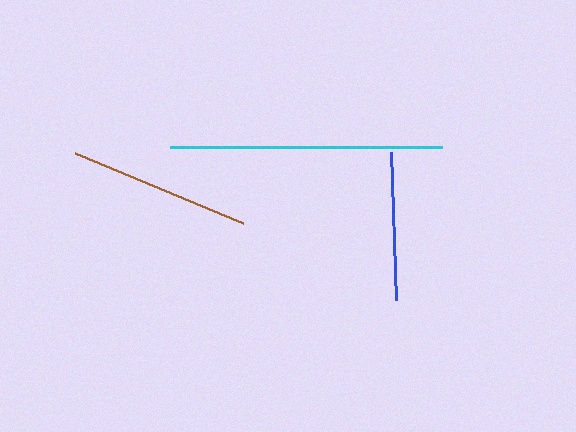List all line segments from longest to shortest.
From longest to shortest: cyan, brown, blue.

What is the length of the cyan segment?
The cyan segment is approximately 272 pixels long.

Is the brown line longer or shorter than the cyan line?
The cyan line is longer than the brown line.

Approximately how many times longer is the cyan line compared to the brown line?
The cyan line is approximately 1.5 times the length of the brown line.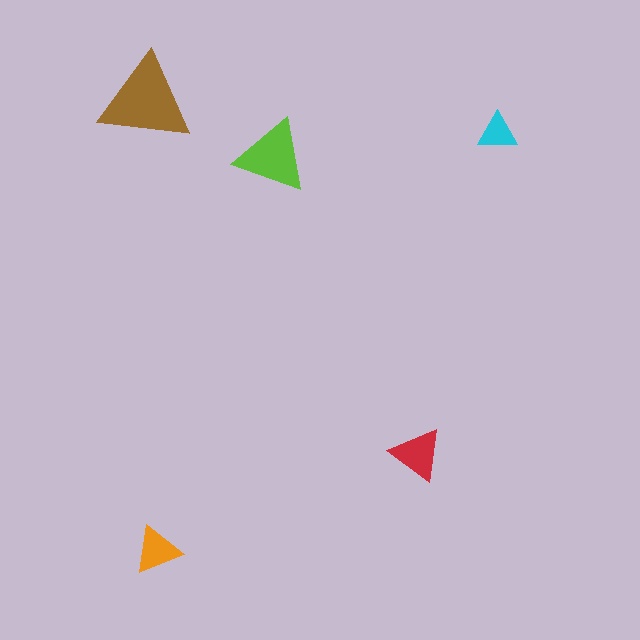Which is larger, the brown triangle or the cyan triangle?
The brown one.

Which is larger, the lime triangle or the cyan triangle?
The lime one.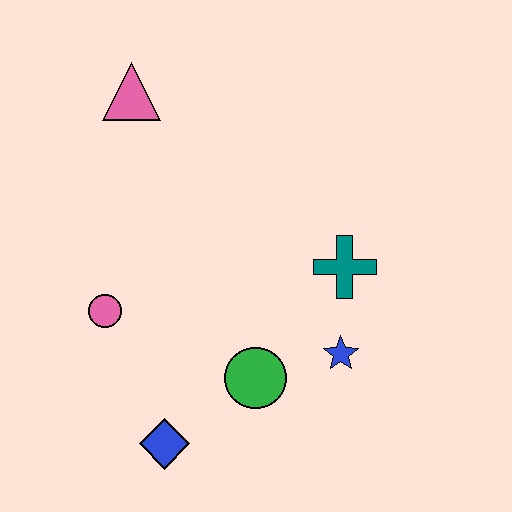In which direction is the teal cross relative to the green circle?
The teal cross is above the green circle.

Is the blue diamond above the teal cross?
No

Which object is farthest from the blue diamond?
The pink triangle is farthest from the blue diamond.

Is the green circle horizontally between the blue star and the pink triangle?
Yes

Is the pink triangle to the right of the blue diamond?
No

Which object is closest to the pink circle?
The blue diamond is closest to the pink circle.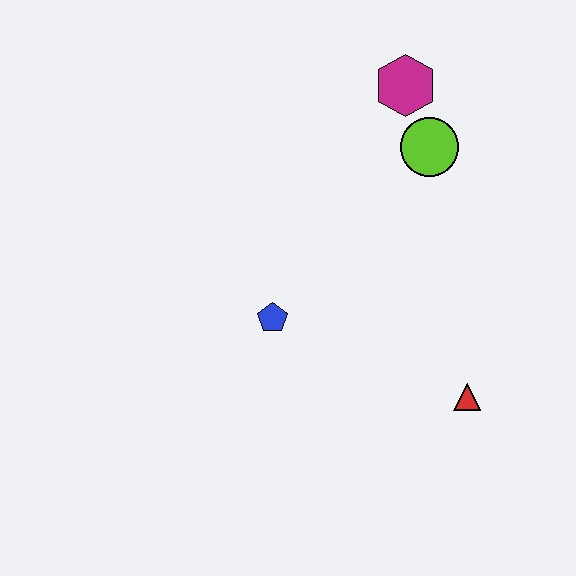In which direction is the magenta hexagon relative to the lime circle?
The magenta hexagon is above the lime circle.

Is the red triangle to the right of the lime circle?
Yes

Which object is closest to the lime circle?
The magenta hexagon is closest to the lime circle.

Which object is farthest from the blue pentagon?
The magenta hexagon is farthest from the blue pentagon.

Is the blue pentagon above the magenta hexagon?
No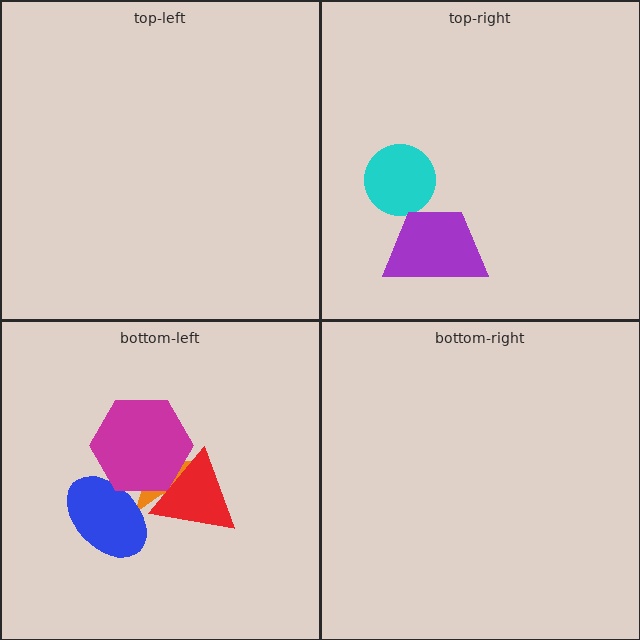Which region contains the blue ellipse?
The bottom-left region.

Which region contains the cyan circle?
The top-right region.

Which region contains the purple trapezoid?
The top-right region.